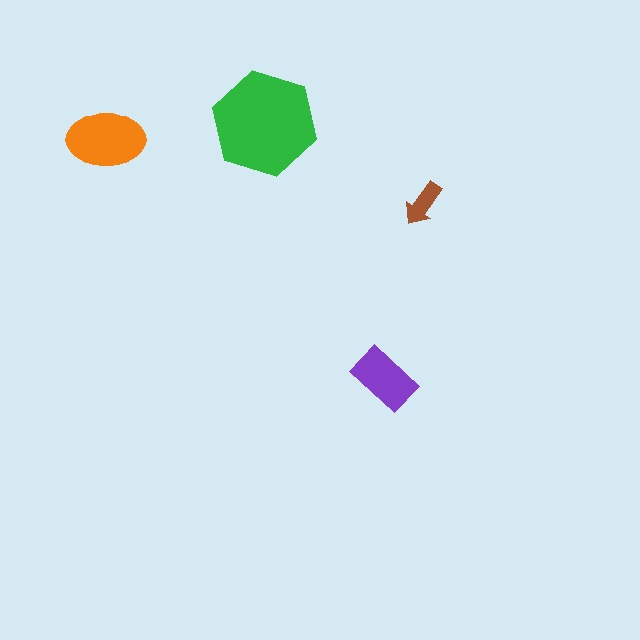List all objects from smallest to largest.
The brown arrow, the purple rectangle, the orange ellipse, the green hexagon.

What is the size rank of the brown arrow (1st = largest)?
4th.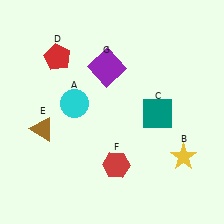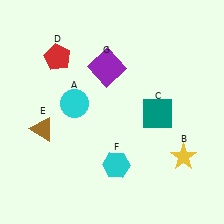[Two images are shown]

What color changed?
The hexagon (F) changed from red in Image 1 to cyan in Image 2.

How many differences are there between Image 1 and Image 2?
There is 1 difference between the two images.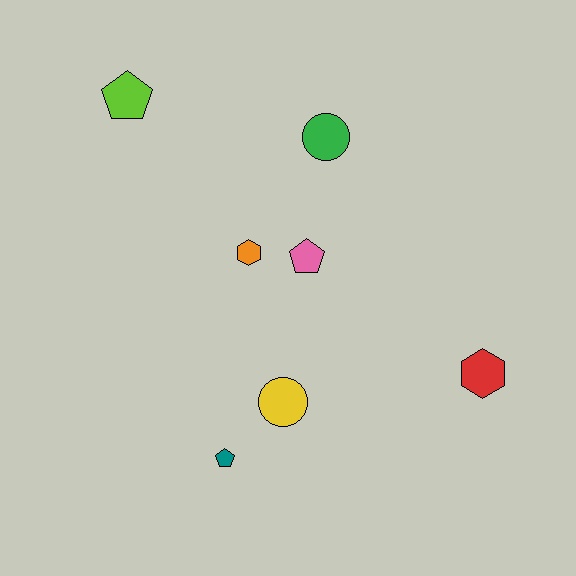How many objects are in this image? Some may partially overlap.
There are 7 objects.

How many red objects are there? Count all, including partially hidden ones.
There is 1 red object.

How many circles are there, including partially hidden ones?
There are 2 circles.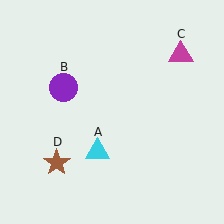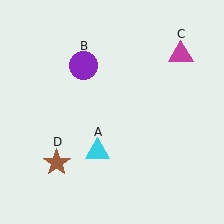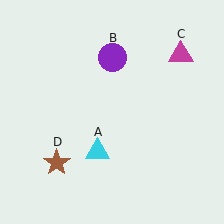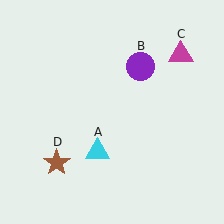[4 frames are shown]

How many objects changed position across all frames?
1 object changed position: purple circle (object B).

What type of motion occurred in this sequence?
The purple circle (object B) rotated clockwise around the center of the scene.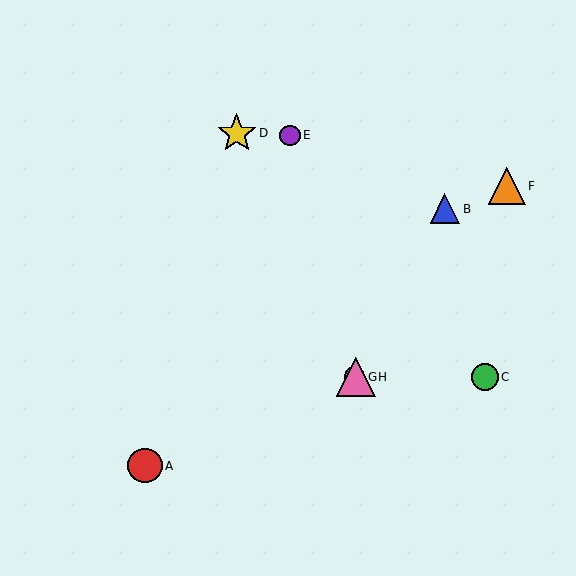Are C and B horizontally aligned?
No, C is at y≈377 and B is at y≈209.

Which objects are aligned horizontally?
Objects C, G, H are aligned horizontally.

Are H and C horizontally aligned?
Yes, both are at y≈377.